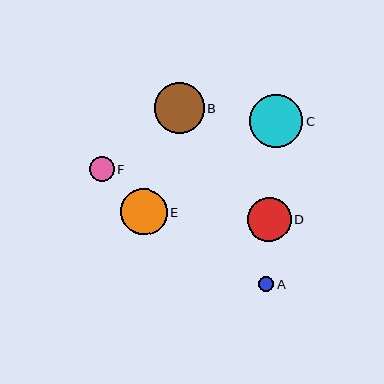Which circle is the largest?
Circle C is the largest with a size of approximately 53 pixels.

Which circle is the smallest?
Circle A is the smallest with a size of approximately 16 pixels.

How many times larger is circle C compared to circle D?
Circle C is approximately 1.2 times the size of circle D.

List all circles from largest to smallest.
From largest to smallest: C, B, E, D, F, A.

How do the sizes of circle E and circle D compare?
Circle E and circle D are approximately the same size.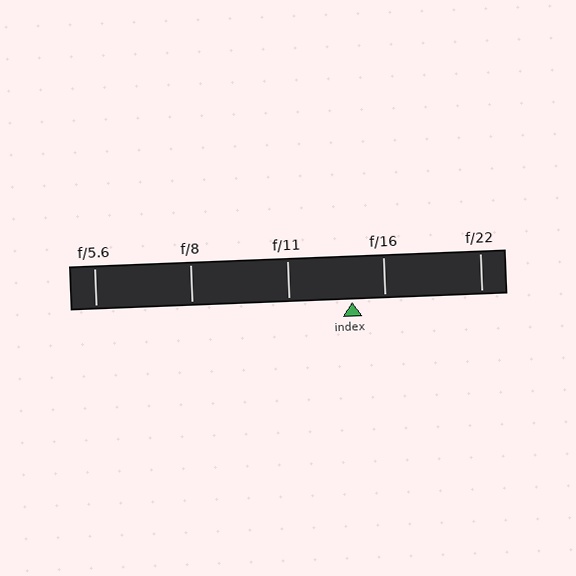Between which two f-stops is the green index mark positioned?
The index mark is between f/11 and f/16.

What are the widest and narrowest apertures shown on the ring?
The widest aperture shown is f/5.6 and the narrowest is f/22.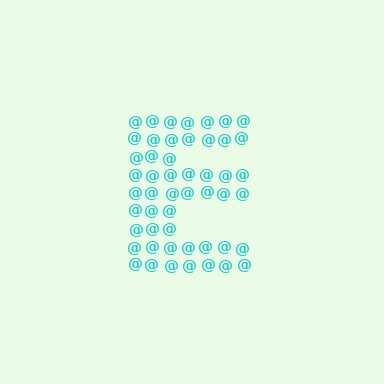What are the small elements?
The small elements are at signs.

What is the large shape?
The large shape is the letter E.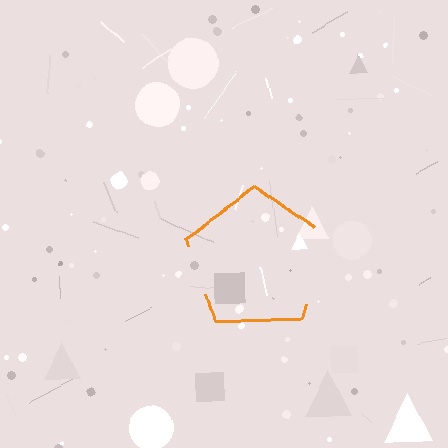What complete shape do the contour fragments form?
The contour fragments form a pentagon.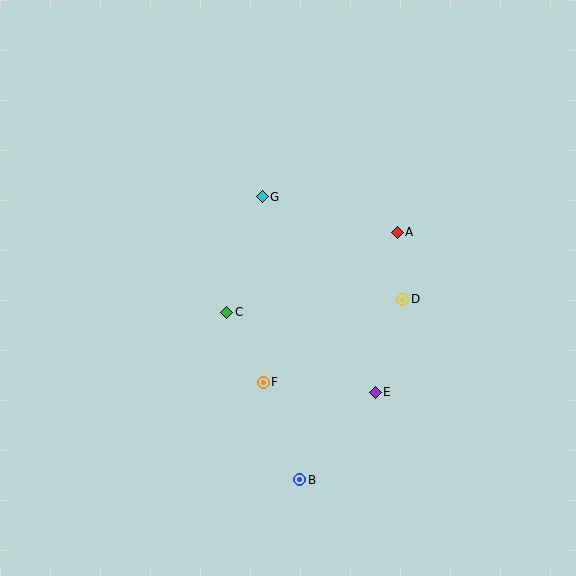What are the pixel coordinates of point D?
Point D is at (402, 299).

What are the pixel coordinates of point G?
Point G is at (262, 197).